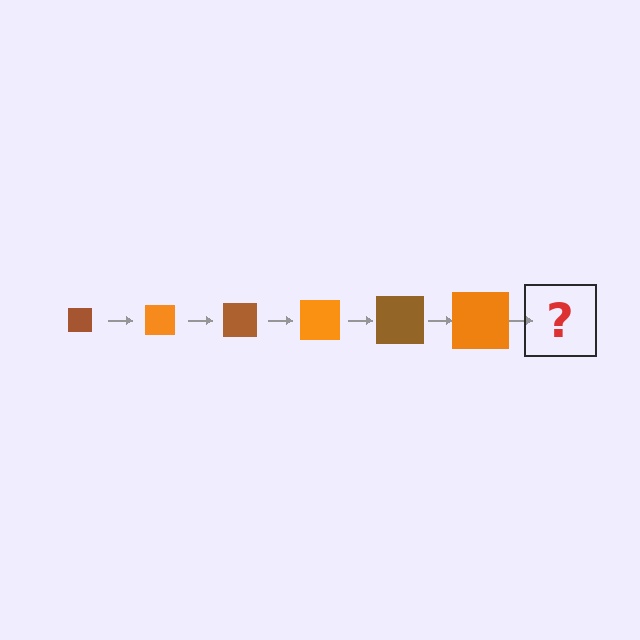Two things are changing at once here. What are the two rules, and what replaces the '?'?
The two rules are that the square grows larger each step and the color cycles through brown and orange. The '?' should be a brown square, larger than the previous one.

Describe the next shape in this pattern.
It should be a brown square, larger than the previous one.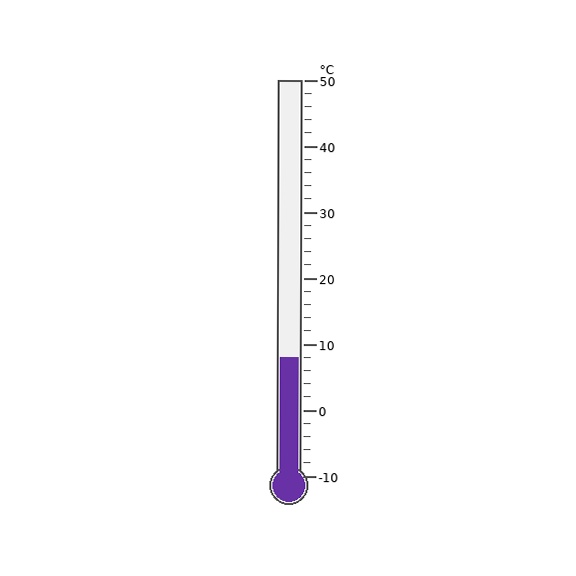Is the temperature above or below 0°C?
The temperature is above 0°C.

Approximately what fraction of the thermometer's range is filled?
The thermometer is filled to approximately 30% of its range.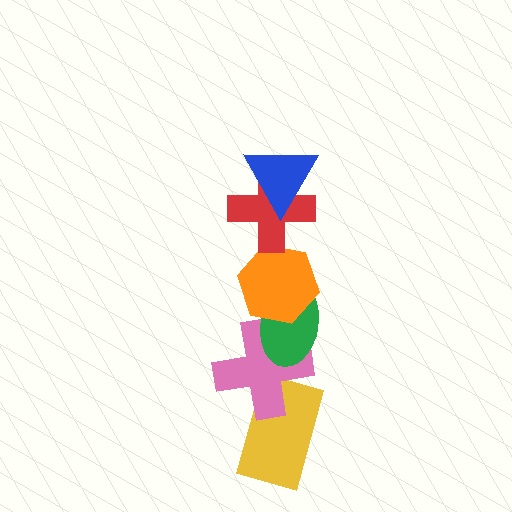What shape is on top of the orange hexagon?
The red cross is on top of the orange hexagon.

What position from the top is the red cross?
The red cross is 2nd from the top.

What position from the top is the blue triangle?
The blue triangle is 1st from the top.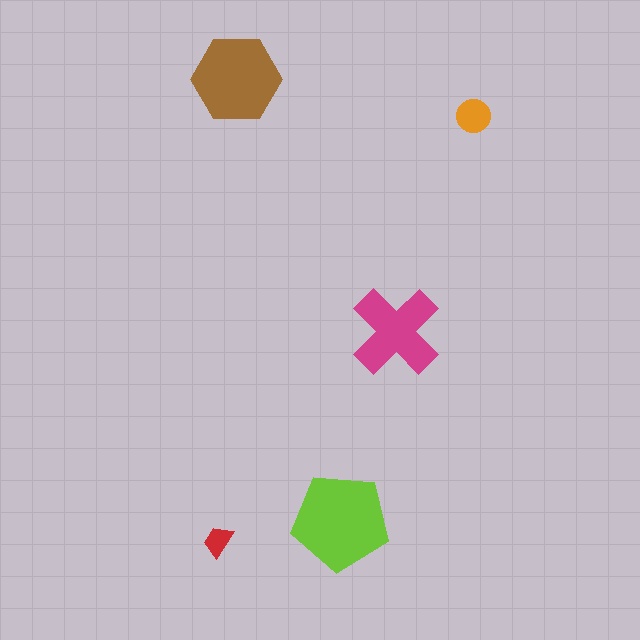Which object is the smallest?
The red trapezoid.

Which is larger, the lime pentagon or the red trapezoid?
The lime pentagon.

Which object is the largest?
The lime pentagon.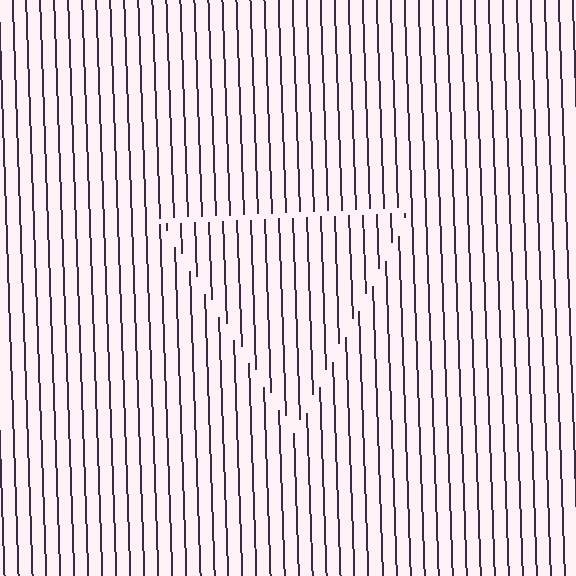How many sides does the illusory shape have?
3 sides — the line-ends trace a triangle.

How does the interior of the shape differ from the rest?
The interior of the shape contains the same grating, shifted by half a period — the contour is defined by the phase discontinuity where line-ends from the inner and outer gratings abut.